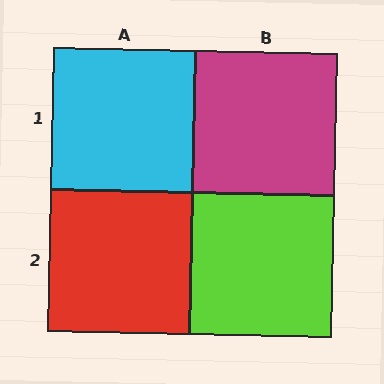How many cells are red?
1 cell is red.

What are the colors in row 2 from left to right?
Red, lime.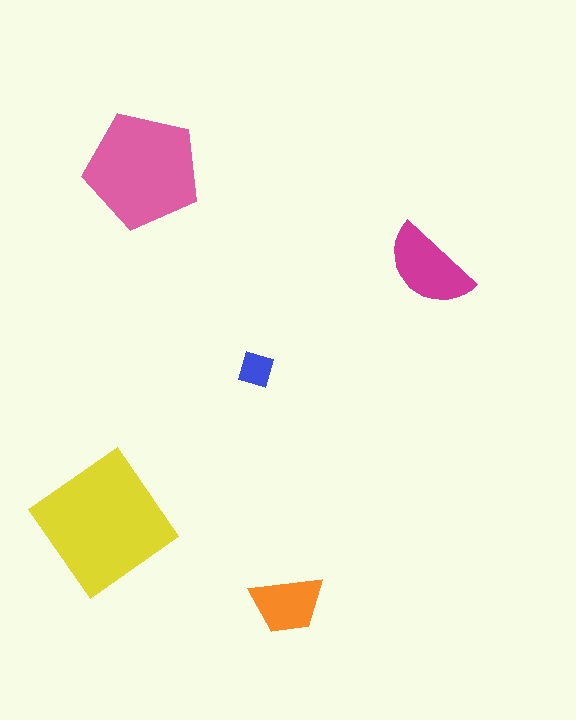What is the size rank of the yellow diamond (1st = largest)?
1st.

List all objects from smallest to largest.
The blue diamond, the orange trapezoid, the magenta semicircle, the pink pentagon, the yellow diamond.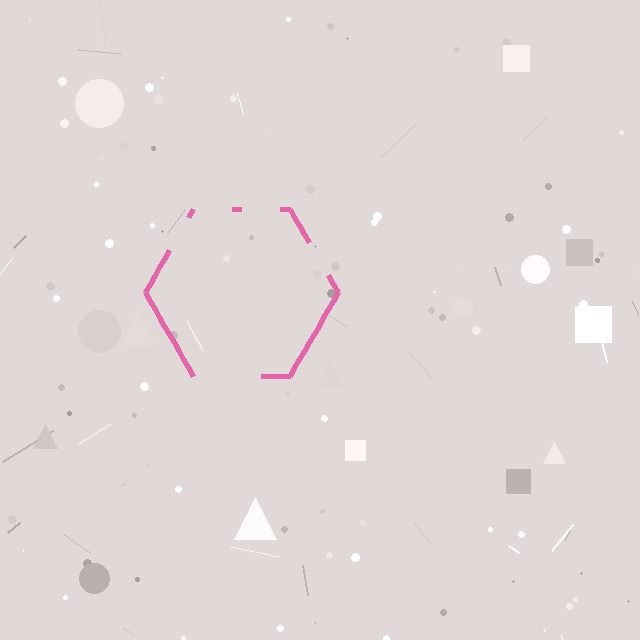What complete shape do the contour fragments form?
The contour fragments form a hexagon.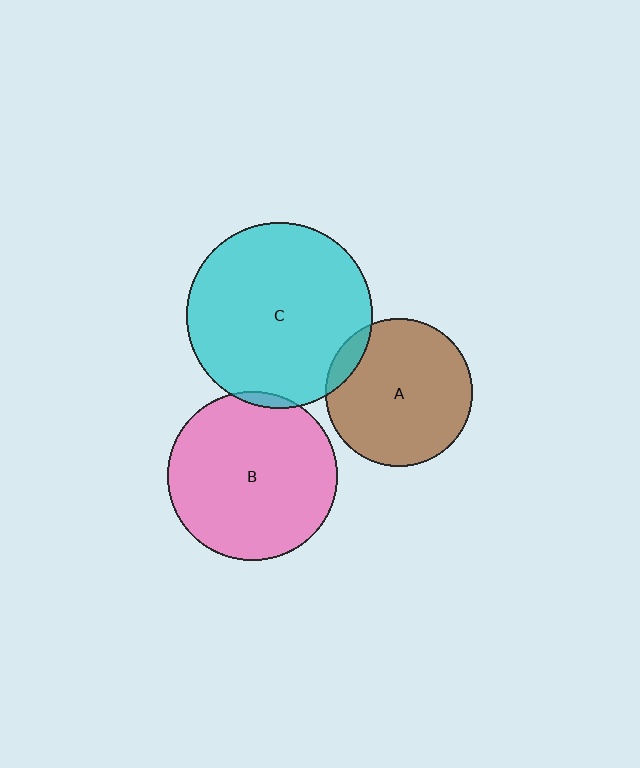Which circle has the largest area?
Circle C (cyan).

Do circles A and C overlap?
Yes.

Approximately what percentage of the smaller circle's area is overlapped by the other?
Approximately 10%.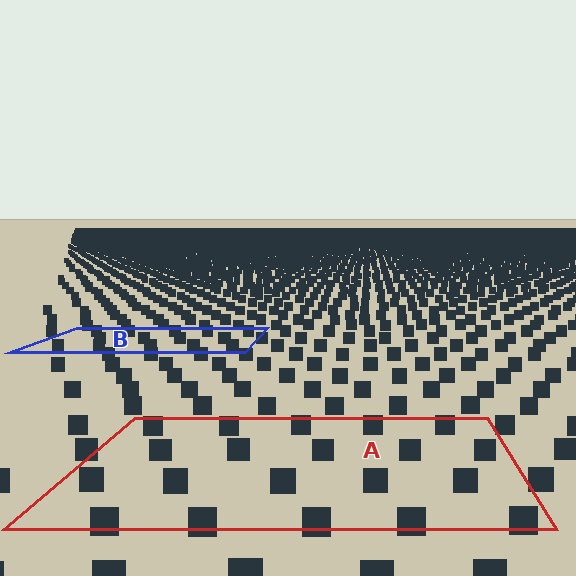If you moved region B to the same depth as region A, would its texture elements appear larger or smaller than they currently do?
They would appear larger. At a closer depth, the same texture elements are projected at a bigger on-screen size.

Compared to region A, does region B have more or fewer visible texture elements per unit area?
Region B has more texture elements per unit area — they are packed more densely because it is farther away.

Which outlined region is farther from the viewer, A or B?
Region B is farther from the viewer — the texture elements inside it appear smaller and more densely packed.